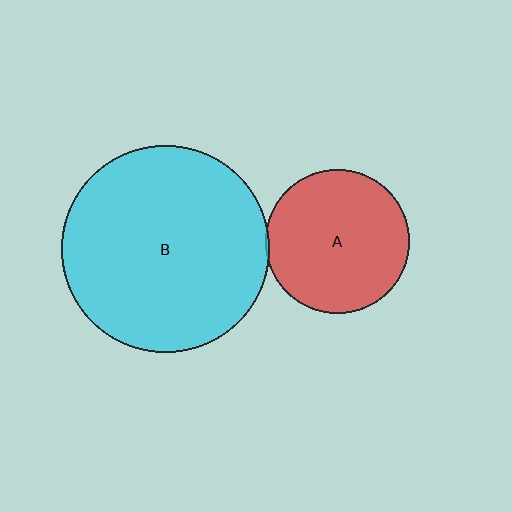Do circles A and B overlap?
Yes.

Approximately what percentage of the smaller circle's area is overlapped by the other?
Approximately 5%.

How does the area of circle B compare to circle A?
Approximately 2.1 times.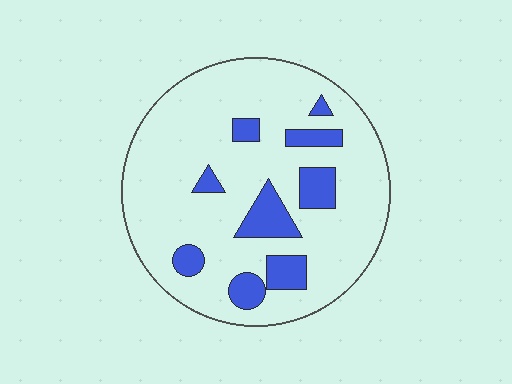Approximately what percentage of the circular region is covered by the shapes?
Approximately 15%.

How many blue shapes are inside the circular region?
9.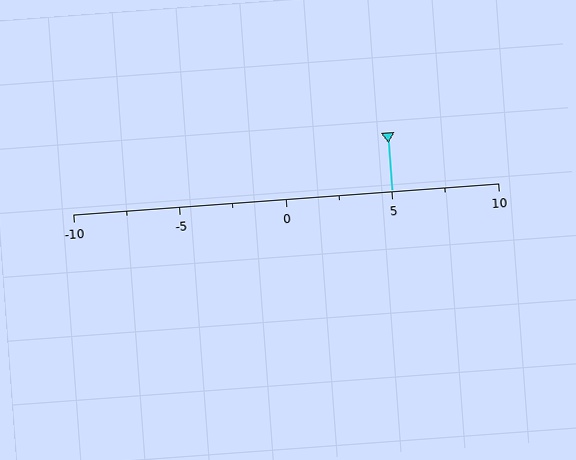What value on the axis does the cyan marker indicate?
The marker indicates approximately 5.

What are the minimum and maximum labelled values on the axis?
The axis runs from -10 to 10.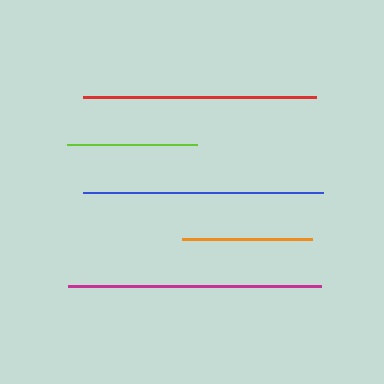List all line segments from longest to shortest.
From longest to shortest: magenta, blue, red, lime, orange.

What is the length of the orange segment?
The orange segment is approximately 130 pixels long.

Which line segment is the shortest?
The orange line is the shortest at approximately 130 pixels.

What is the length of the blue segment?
The blue segment is approximately 241 pixels long.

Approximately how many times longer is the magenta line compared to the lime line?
The magenta line is approximately 1.9 times the length of the lime line.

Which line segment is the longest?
The magenta line is the longest at approximately 253 pixels.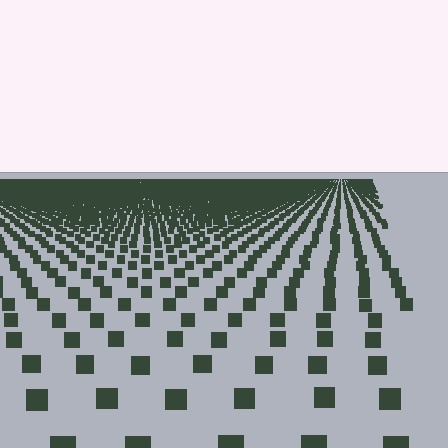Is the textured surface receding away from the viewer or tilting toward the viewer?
The surface is receding away from the viewer. Texture elements get smaller and denser toward the top.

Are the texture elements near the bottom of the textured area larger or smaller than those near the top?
Larger. Near the bottom, elements are closer to the viewer and appear at a bigger on-screen size.